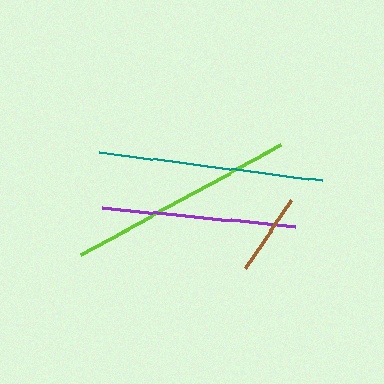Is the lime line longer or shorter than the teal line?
The lime line is longer than the teal line.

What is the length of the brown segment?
The brown segment is approximately 82 pixels long.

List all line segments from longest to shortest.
From longest to shortest: lime, teal, purple, brown.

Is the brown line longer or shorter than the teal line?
The teal line is longer than the brown line.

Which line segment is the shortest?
The brown line is the shortest at approximately 82 pixels.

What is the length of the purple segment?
The purple segment is approximately 194 pixels long.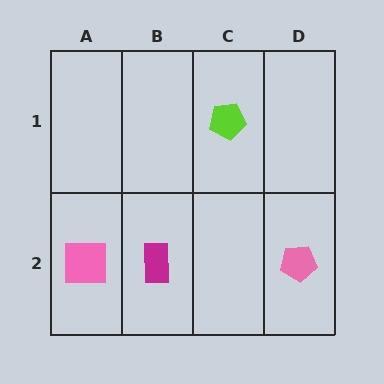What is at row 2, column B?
A magenta rectangle.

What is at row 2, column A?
A pink square.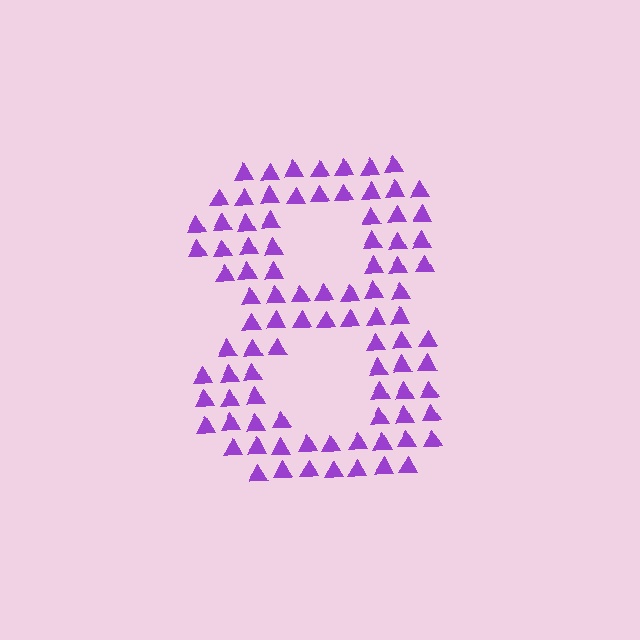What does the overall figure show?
The overall figure shows the digit 8.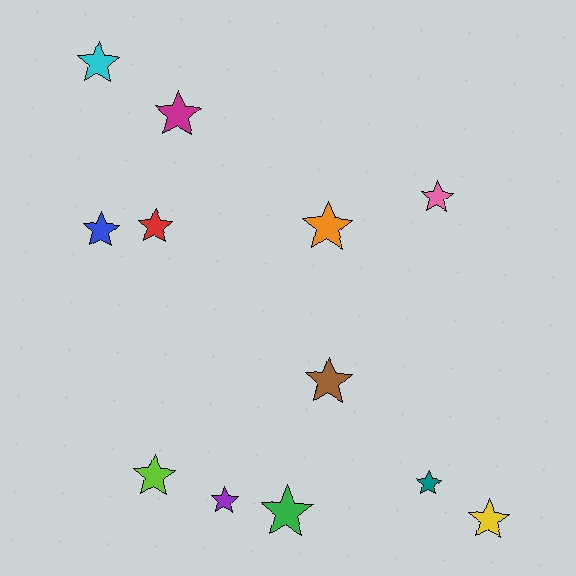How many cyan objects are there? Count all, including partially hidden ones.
There is 1 cyan object.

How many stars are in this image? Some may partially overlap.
There are 12 stars.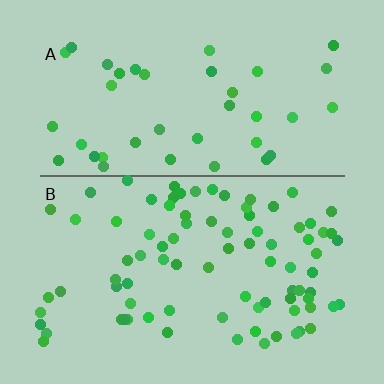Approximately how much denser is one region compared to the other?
Approximately 2.1× — region B over region A.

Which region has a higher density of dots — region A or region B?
B (the bottom).